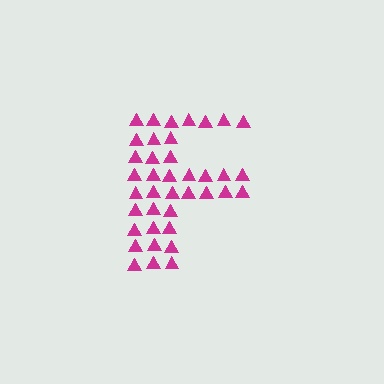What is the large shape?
The large shape is the letter F.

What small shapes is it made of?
It is made of small triangles.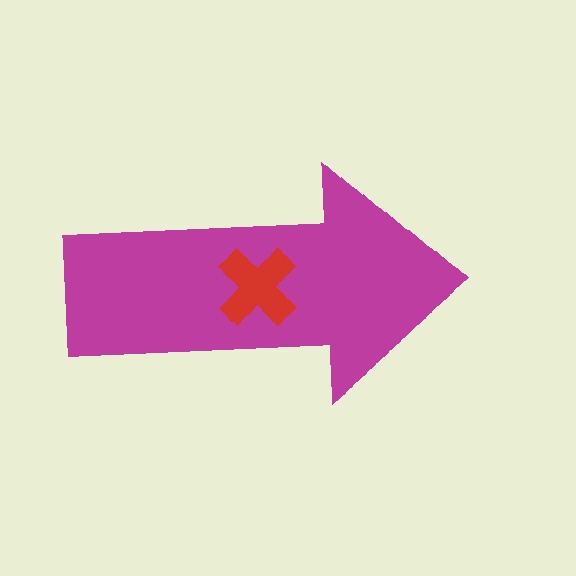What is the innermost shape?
The red cross.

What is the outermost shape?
The magenta arrow.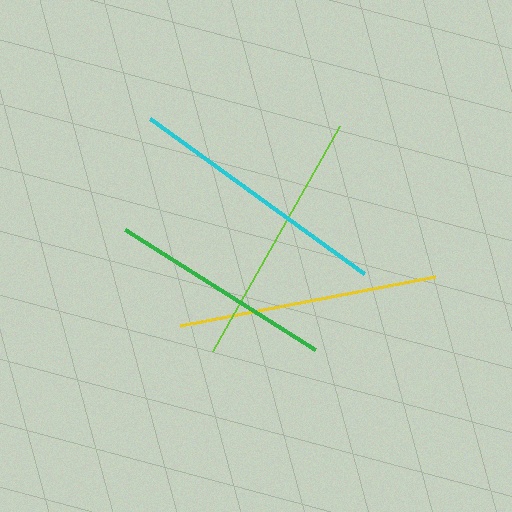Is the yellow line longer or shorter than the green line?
The yellow line is longer than the green line.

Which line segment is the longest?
The cyan line is the longest at approximately 264 pixels.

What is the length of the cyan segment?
The cyan segment is approximately 264 pixels long.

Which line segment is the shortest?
The green line is the shortest at approximately 224 pixels.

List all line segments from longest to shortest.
From longest to shortest: cyan, yellow, lime, green.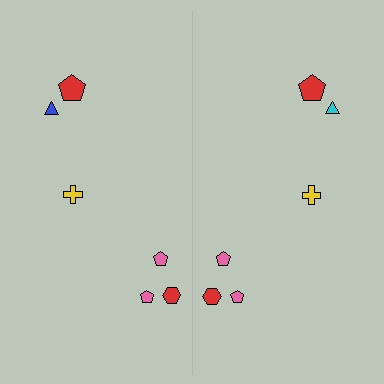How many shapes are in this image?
There are 12 shapes in this image.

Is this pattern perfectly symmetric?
No, the pattern is not perfectly symmetric. The cyan triangle on the right side breaks the symmetry — its mirror counterpart is blue.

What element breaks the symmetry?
The cyan triangle on the right side breaks the symmetry — its mirror counterpart is blue.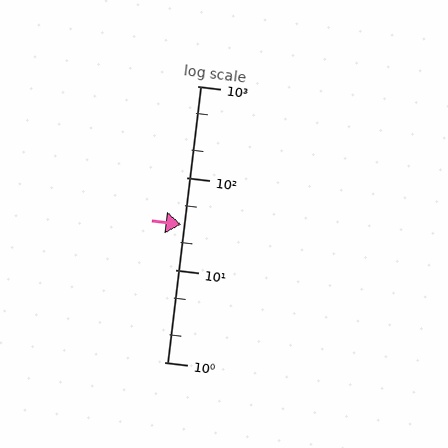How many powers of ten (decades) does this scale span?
The scale spans 3 decades, from 1 to 1000.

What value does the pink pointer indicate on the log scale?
The pointer indicates approximately 31.